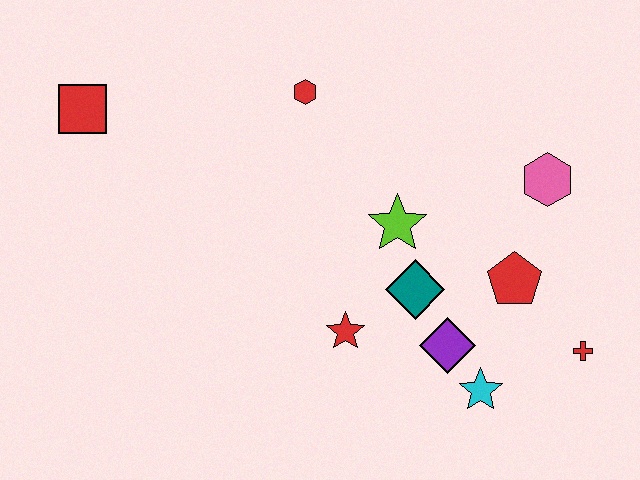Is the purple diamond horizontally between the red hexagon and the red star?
No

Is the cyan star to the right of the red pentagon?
No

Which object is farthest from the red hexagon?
The red cross is farthest from the red hexagon.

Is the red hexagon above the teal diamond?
Yes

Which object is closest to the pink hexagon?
The red pentagon is closest to the pink hexagon.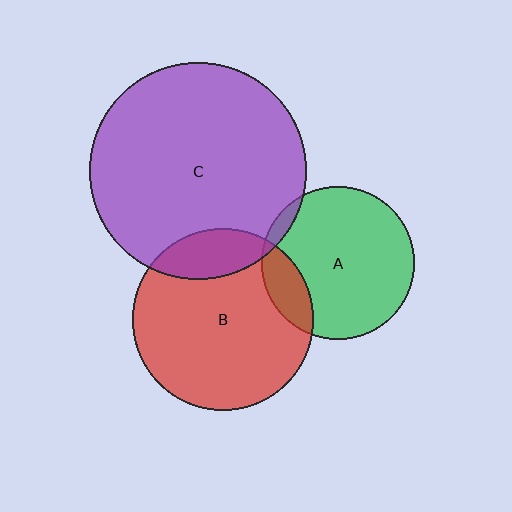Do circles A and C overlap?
Yes.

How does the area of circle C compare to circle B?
Approximately 1.4 times.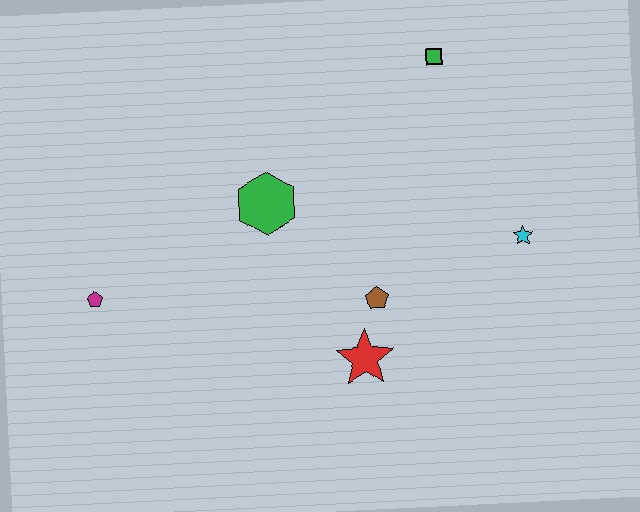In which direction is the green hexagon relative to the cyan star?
The green hexagon is to the left of the cyan star.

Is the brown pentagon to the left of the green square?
Yes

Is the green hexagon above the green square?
No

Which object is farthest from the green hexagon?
The cyan star is farthest from the green hexagon.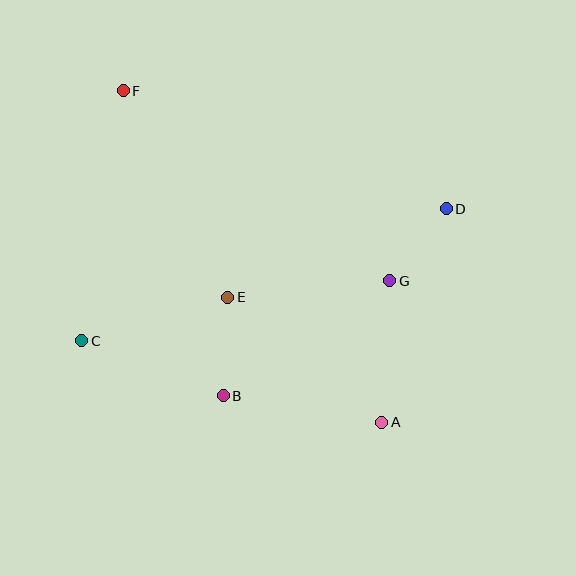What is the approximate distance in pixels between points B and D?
The distance between B and D is approximately 291 pixels.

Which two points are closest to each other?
Points D and G are closest to each other.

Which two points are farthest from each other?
Points A and F are farthest from each other.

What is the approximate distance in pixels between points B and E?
The distance between B and E is approximately 99 pixels.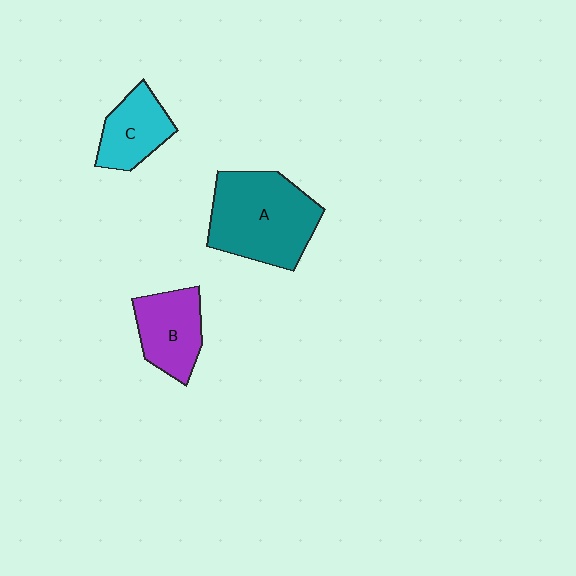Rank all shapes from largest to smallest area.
From largest to smallest: A (teal), B (purple), C (cyan).